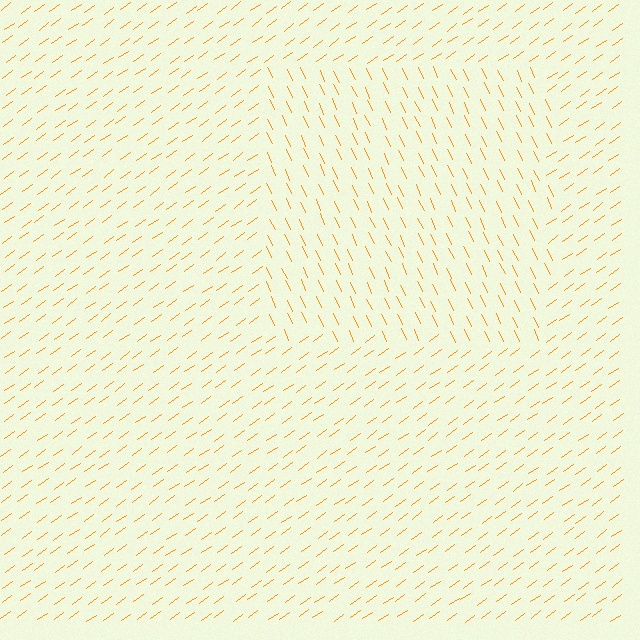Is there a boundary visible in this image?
Yes, there is a texture boundary formed by a change in line orientation.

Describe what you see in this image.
The image is filled with small orange line segments. A rectangle region in the image has lines oriented differently from the surrounding lines, creating a visible texture boundary.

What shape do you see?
I see a rectangle.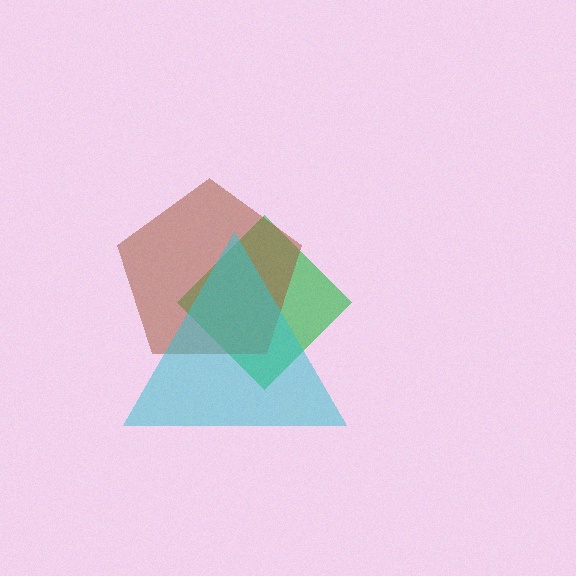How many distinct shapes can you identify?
There are 3 distinct shapes: a green diamond, a brown pentagon, a cyan triangle.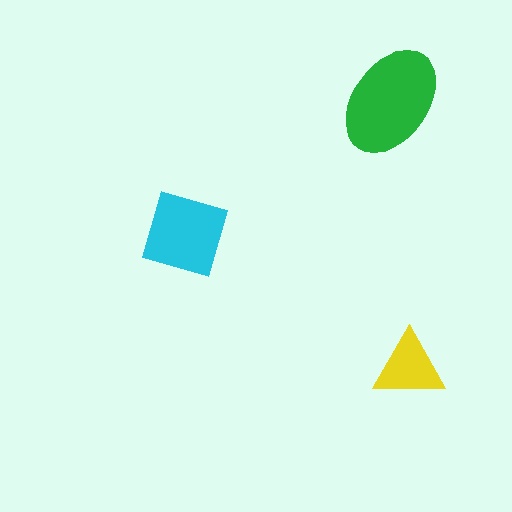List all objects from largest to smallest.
The green ellipse, the cyan square, the yellow triangle.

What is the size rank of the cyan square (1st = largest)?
2nd.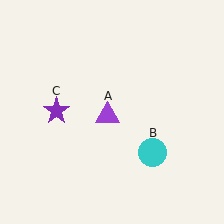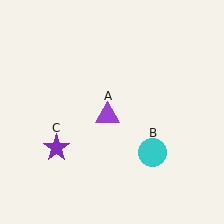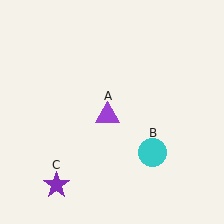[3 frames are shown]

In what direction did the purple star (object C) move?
The purple star (object C) moved down.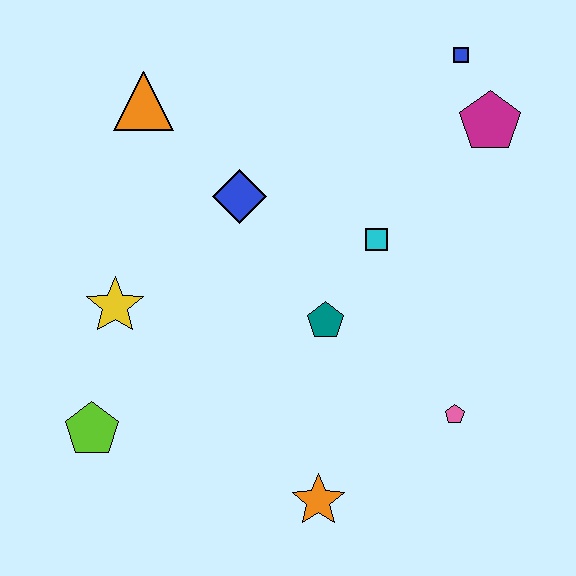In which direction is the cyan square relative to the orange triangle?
The cyan square is to the right of the orange triangle.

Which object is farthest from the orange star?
The blue square is farthest from the orange star.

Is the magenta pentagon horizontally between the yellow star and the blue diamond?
No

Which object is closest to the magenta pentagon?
The blue square is closest to the magenta pentagon.